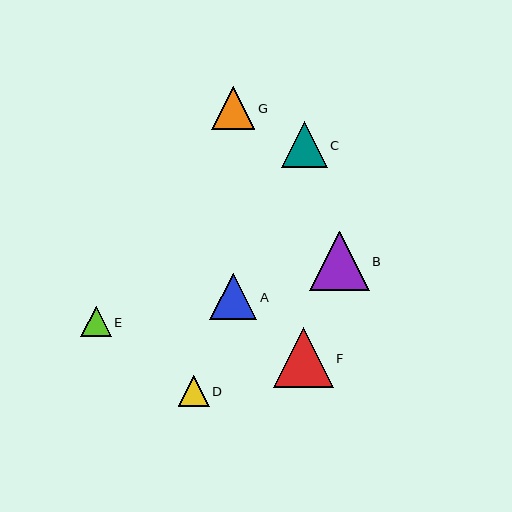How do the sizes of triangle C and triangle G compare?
Triangle C and triangle G are approximately the same size.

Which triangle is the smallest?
Triangle E is the smallest with a size of approximately 30 pixels.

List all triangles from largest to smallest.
From largest to smallest: F, B, A, C, G, D, E.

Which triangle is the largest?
Triangle F is the largest with a size of approximately 60 pixels.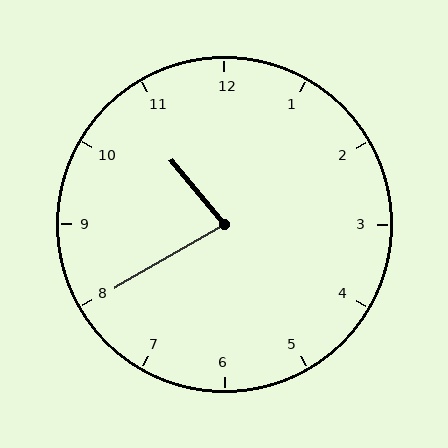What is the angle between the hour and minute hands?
Approximately 80 degrees.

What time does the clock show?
10:40.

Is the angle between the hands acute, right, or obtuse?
It is acute.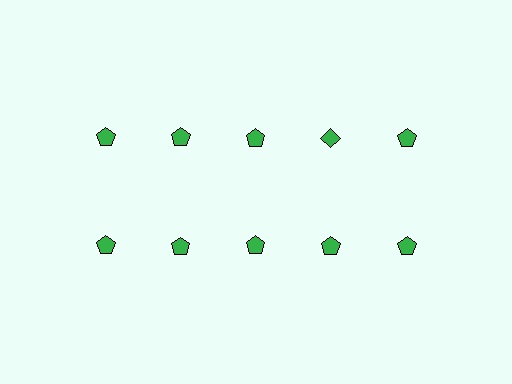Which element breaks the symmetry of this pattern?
The green diamond in the top row, second from right column breaks the symmetry. All other shapes are green pentagons.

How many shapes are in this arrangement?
There are 10 shapes arranged in a grid pattern.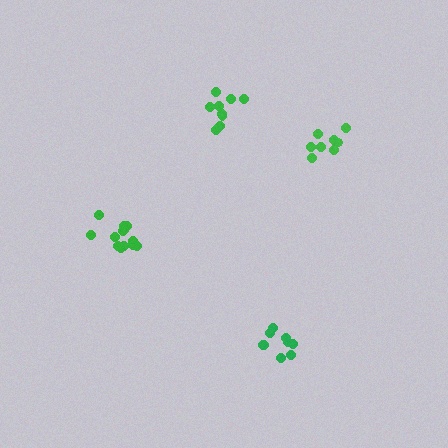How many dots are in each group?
Group 1: 9 dots, Group 2: 14 dots, Group 3: 9 dots, Group 4: 8 dots (40 total).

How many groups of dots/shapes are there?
There are 4 groups.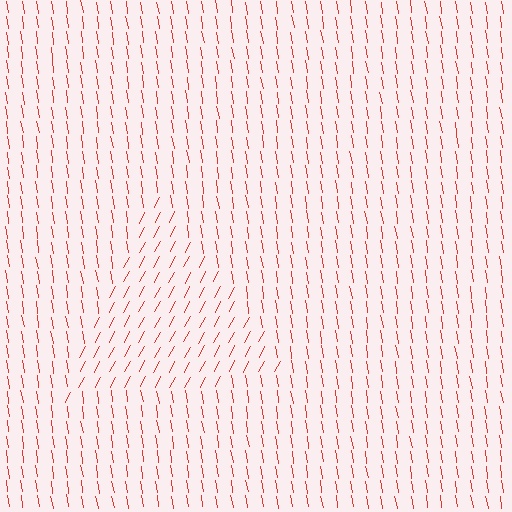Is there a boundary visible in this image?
Yes, there is a texture boundary formed by a change in line orientation.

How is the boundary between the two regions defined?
The boundary is defined purely by a change in line orientation (approximately 37 degrees difference). All lines are the same color and thickness.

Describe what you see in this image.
The image is filled with small red line segments. A triangle region in the image has lines oriented differently from the surrounding lines, creating a visible texture boundary.